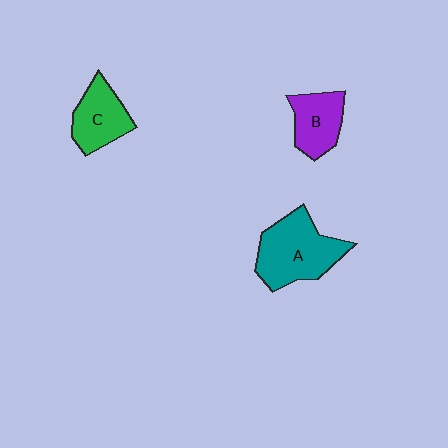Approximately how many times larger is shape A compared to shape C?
Approximately 1.6 times.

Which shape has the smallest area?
Shape B (purple).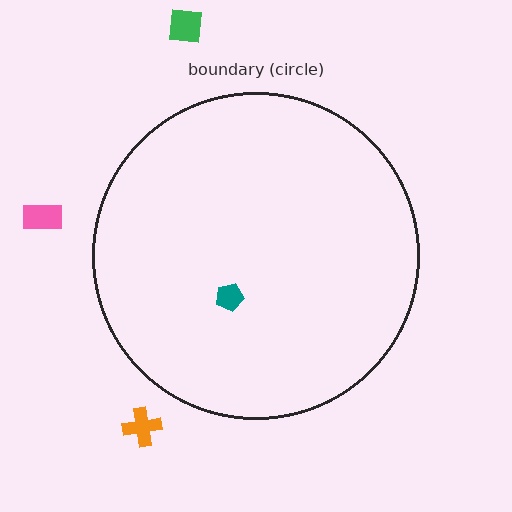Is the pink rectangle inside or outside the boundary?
Outside.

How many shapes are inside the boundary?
1 inside, 3 outside.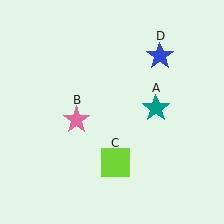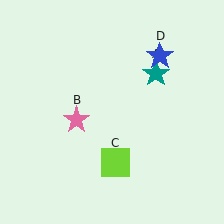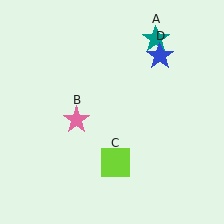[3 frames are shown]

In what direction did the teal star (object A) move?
The teal star (object A) moved up.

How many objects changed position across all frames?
1 object changed position: teal star (object A).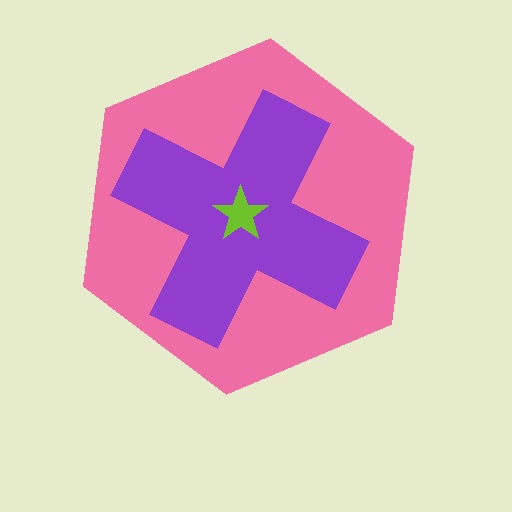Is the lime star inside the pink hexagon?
Yes.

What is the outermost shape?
The pink hexagon.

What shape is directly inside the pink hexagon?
The purple cross.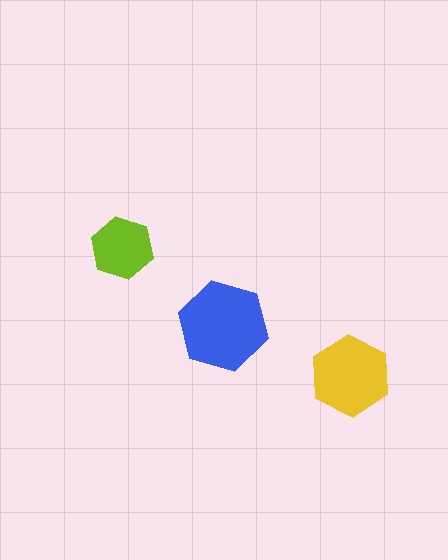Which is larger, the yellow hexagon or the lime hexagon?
The yellow one.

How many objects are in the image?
There are 3 objects in the image.